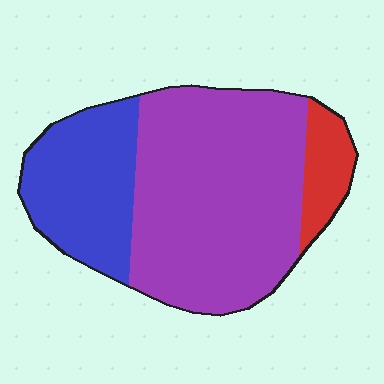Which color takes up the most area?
Purple, at roughly 60%.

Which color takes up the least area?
Red, at roughly 10%.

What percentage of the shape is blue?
Blue covers around 30% of the shape.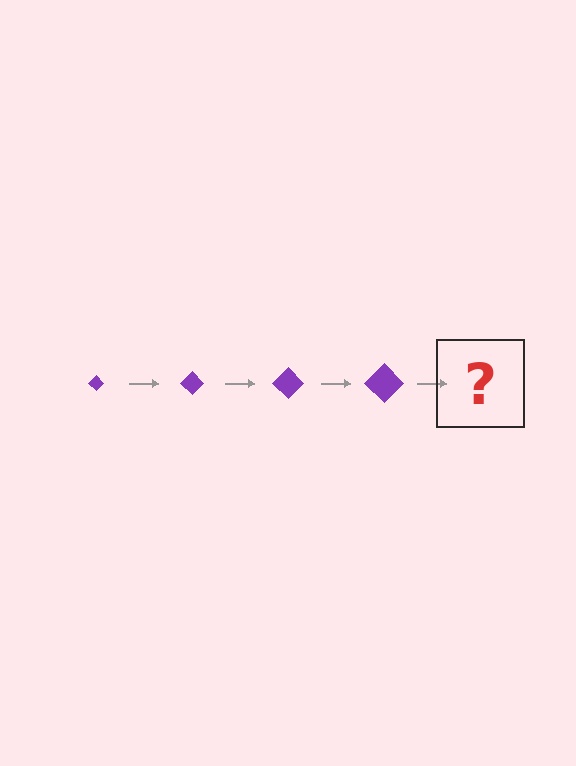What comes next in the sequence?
The next element should be a purple diamond, larger than the previous one.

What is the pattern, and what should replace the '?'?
The pattern is that the diamond gets progressively larger each step. The '?' should be a purple diamond, larger than the previous one.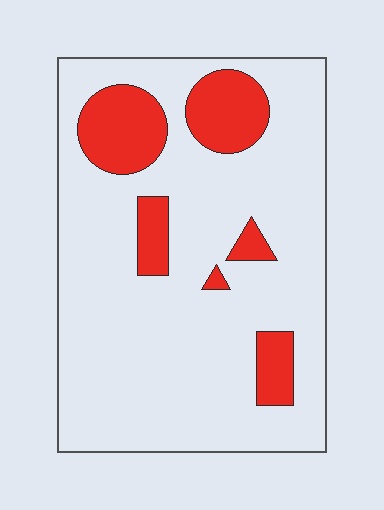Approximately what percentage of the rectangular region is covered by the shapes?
Approximately 20%.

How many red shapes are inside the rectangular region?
6.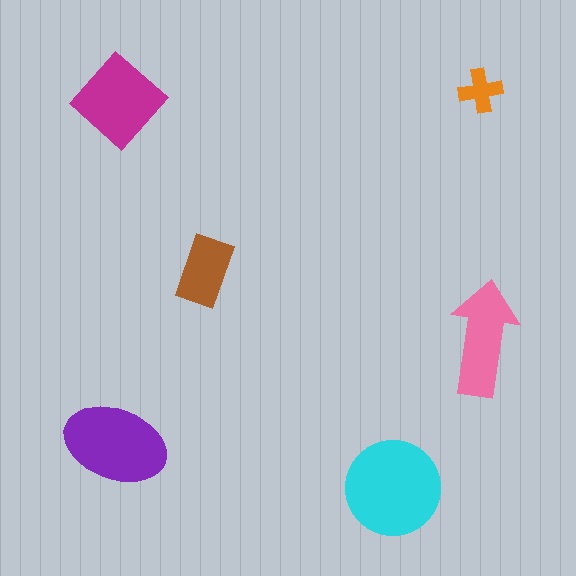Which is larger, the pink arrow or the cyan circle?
The cyan circle.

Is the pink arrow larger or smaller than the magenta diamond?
Smaller.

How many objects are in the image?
There are 6 objects in the image.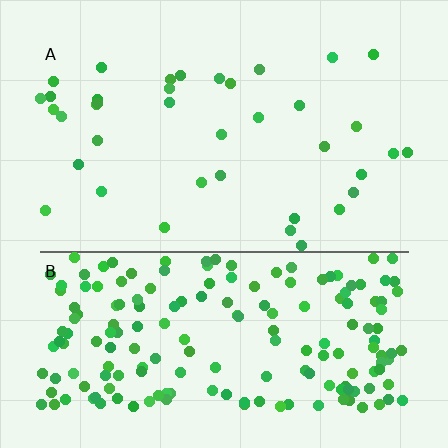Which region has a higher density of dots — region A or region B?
B (the bottom).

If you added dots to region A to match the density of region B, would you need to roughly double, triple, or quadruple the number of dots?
Approximately quadruple.